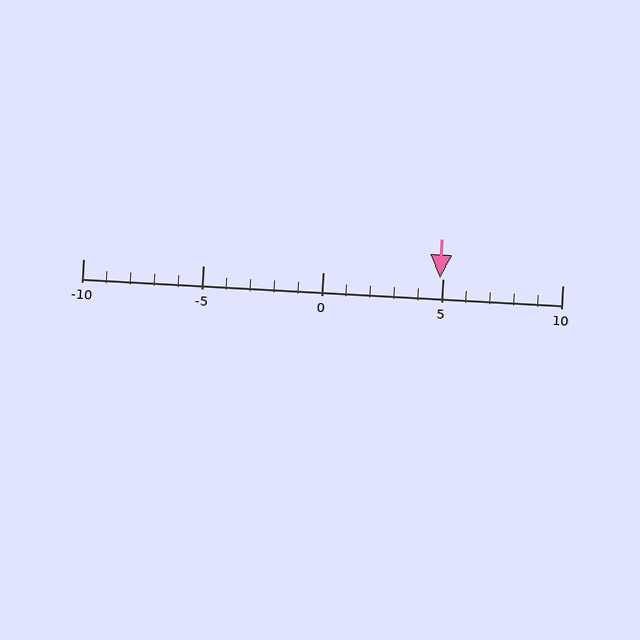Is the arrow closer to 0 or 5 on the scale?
The arrow is closer to 5.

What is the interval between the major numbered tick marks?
The major tick marks are spaced 5 units apart.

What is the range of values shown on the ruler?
The ruler shows values from -10 to 10.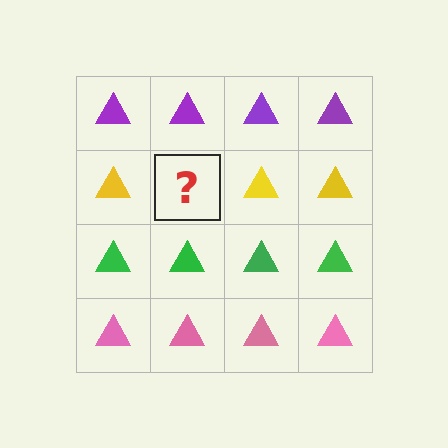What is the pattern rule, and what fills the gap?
The rule is that each row has a consistent color. The gap should be filled with a yellow triangle.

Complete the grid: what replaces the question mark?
The question mark should be replaced with a yellow triangle.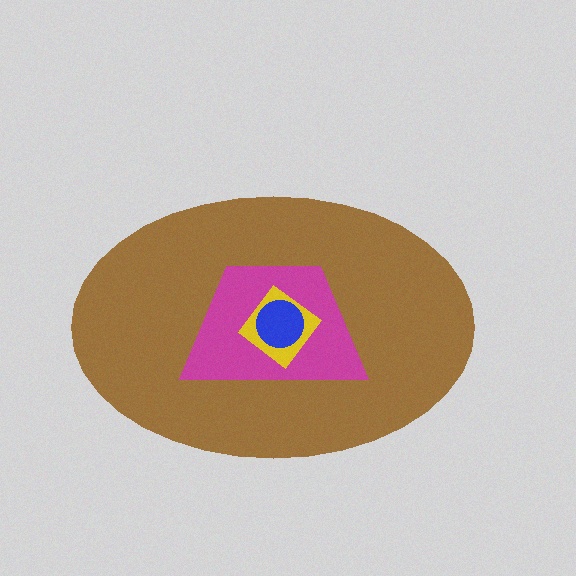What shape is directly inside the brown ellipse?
The magenta trapezoid.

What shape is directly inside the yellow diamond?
The blue circle.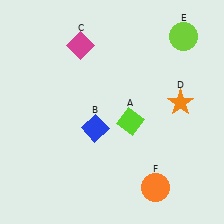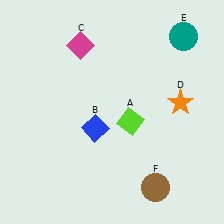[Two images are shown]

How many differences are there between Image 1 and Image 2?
There are 2 differences between the two images.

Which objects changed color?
E changed from lime to teal. F changed from orange to brown.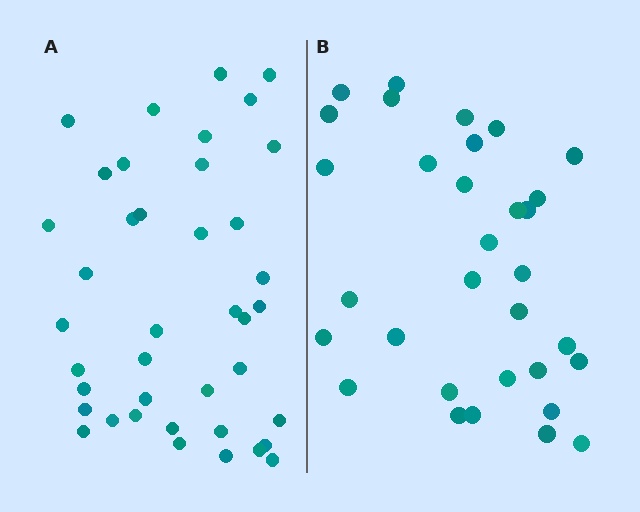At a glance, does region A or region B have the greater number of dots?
Region A (the left region) has more dots.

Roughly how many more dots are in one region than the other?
Region A has roughly 8 or so more dots than region B.